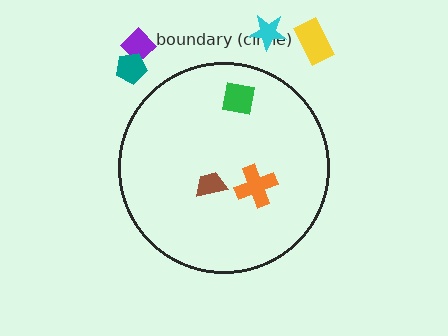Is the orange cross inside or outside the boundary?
Inside.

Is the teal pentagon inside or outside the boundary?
Outside.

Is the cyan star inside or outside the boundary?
Outside.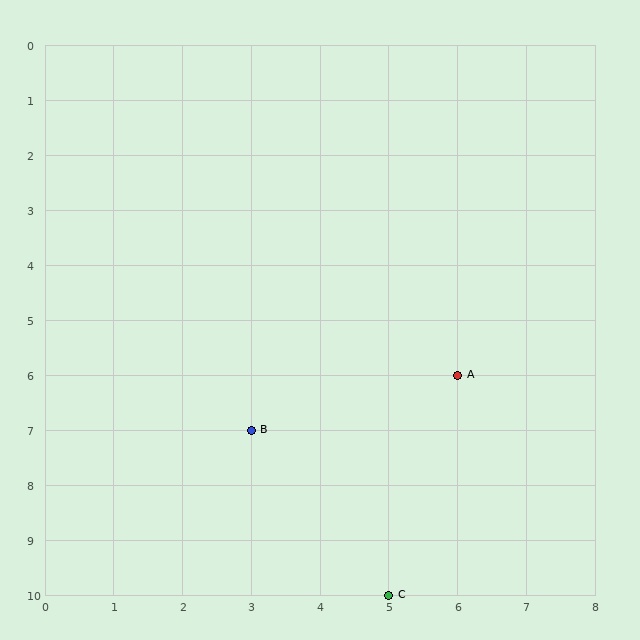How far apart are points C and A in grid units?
Points C and A are 1 column and 4 rows apart (about 4.1 grid units diagonally).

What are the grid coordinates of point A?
Point A is at grid coordinates (6, 6).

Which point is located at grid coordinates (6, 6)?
Point A is at (6, 6).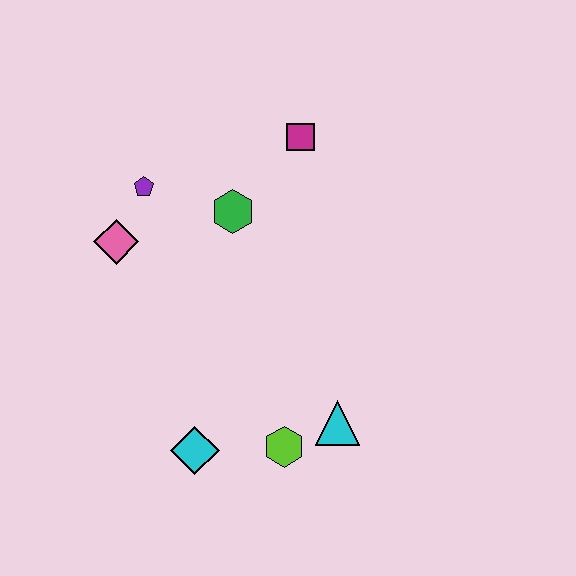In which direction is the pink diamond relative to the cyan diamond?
The pink diamond is above the cyan diamond.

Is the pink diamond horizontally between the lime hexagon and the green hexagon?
No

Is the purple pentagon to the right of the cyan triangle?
No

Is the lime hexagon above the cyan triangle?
No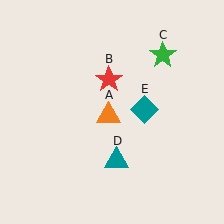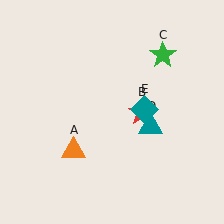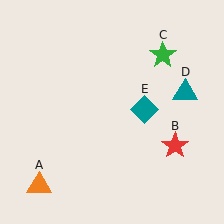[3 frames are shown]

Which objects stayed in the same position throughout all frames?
Green star (object C) and teal diamond (object E) remained stationary.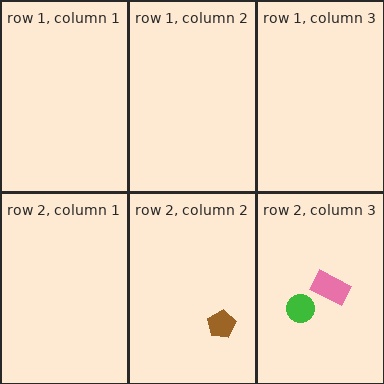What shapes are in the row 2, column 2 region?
The brown pentagon.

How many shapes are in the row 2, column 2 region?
1.